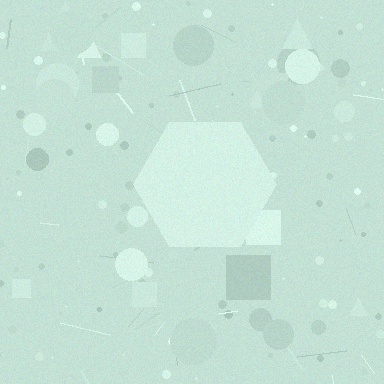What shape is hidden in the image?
A hexagon is hidden in the image.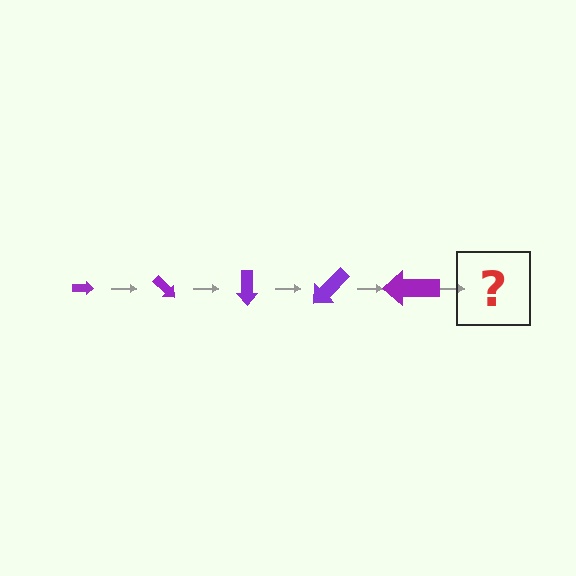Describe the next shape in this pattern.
It should be an arrow, larger than the previous one and rotated 225 degrees from the start.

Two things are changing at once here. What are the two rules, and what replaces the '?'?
The two rules are that the arrow grows larger each step and it rotates 45 degrees each step. The '?' should be an arrow, larger than the previous one and rotated 225 degrees from the start.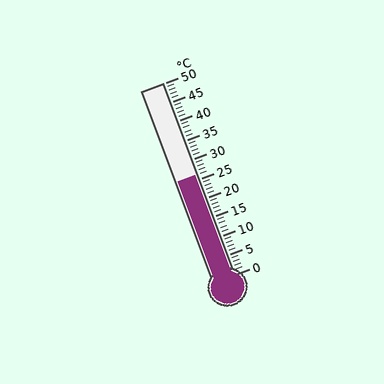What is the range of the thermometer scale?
The thermometer scale ranges from 0°C to 50°C.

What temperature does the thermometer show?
The thermometer shows approximately 26°C.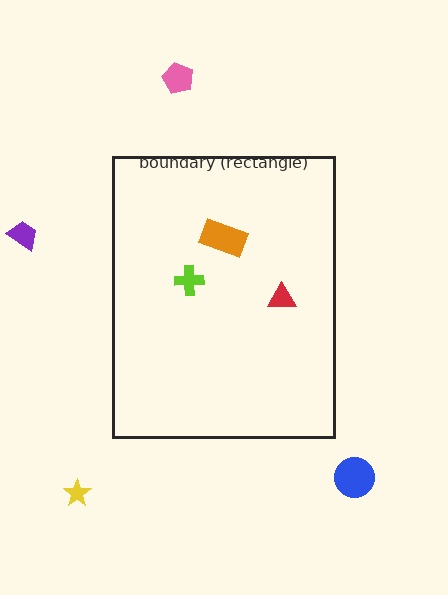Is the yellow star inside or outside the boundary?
Outside.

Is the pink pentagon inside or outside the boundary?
Outside.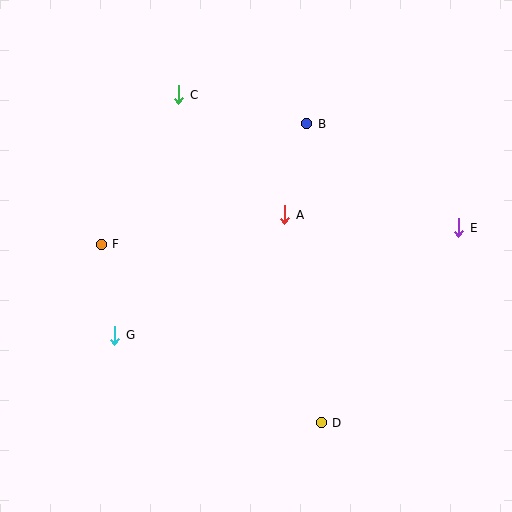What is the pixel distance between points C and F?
The distance between C and F is 168 pixels.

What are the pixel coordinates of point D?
Point D is at (321, 423).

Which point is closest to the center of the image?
Point A at (285, 215) is closest to the center.